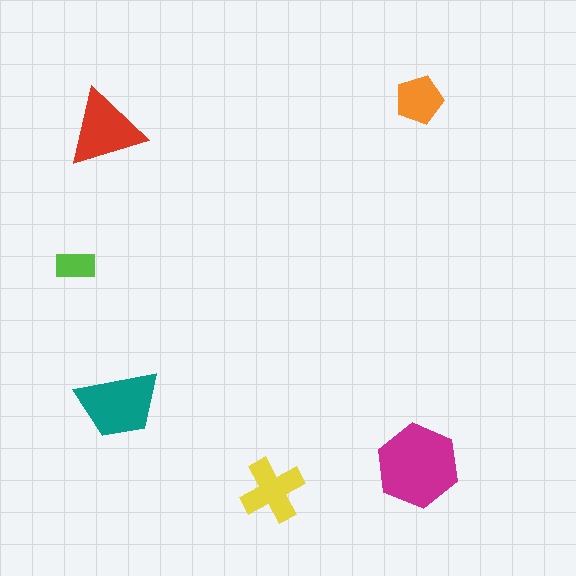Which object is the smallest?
The lime rectangle.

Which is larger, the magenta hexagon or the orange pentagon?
The magenta hexagon.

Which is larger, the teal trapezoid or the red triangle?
The teal trapezoid.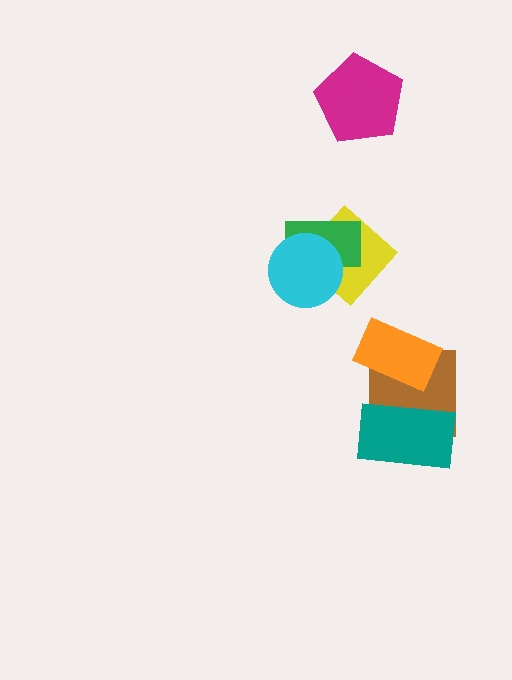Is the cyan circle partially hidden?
No, no other shape covers it.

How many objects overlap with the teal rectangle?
1 object overlaps with the teal rectangle.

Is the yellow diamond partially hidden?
Yes, it is partially covered by another shape.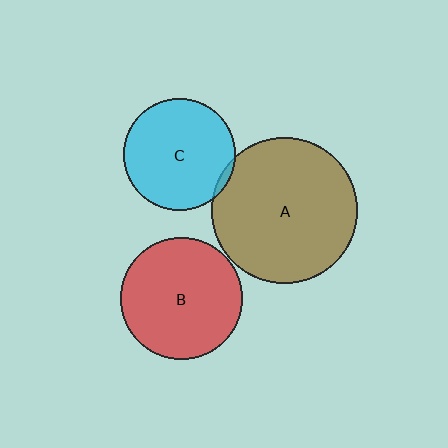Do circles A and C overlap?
Yes.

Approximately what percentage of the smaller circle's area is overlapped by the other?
Approximately 5%.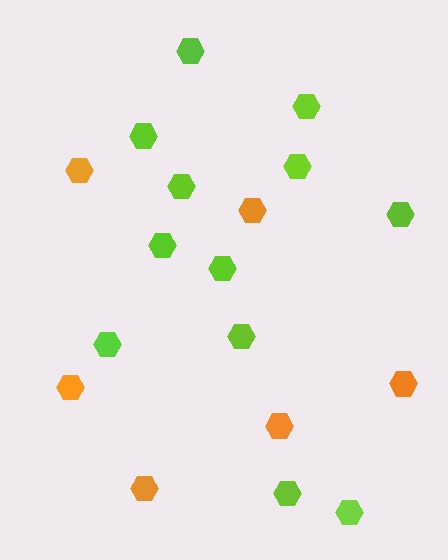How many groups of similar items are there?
There are 2 groups: one group of lime hexagons (12) and one group of orange hexagons (6).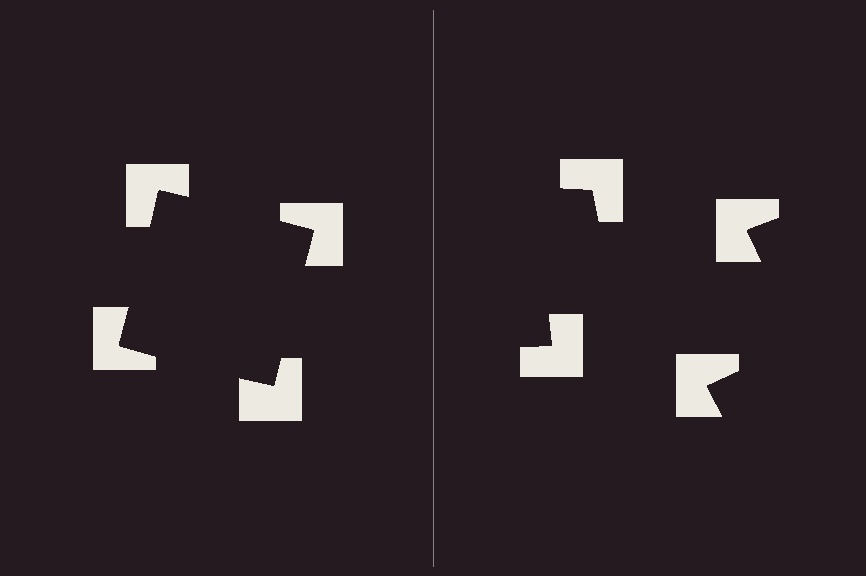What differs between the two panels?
The notched squares are positioned identically on both sides; only the wedge orientations differ. On the left they align to a square; on the right they are misaligned.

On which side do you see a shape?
An illusory square appears on the left side. On the right side the wedge cuts are rotated, so no coherent shape forms.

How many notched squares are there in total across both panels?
8 — 4 on each side.